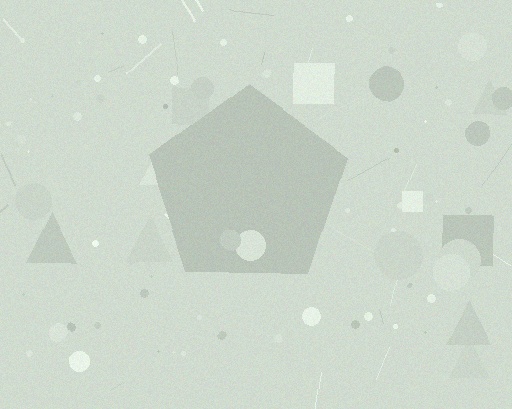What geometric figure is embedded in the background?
A pentagon is embedded in the background.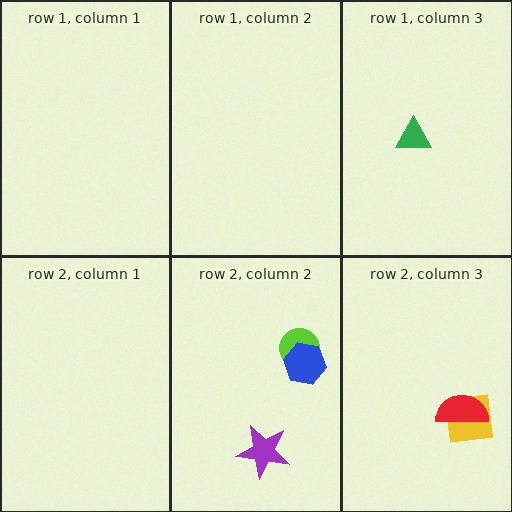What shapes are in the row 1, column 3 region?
The green triangle.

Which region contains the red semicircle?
The row 2, column 3 region.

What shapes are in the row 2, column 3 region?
The yellow square, the red semicircle.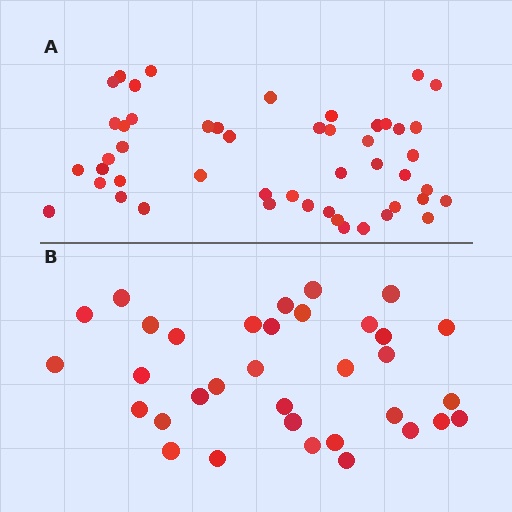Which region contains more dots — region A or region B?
Region A (the top region) has more dots.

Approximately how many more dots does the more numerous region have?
Region A has approximately 15 more dots than region B.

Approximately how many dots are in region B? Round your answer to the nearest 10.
About 30 dots. (The exact count is 34, which rounds to 30.)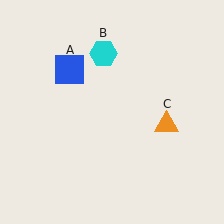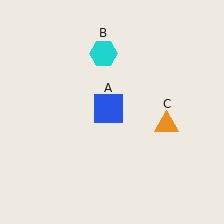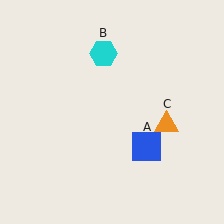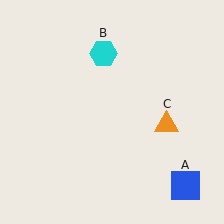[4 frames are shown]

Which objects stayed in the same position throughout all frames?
Cyan hexagon (object B) and orange triangle (object C) remained stationary.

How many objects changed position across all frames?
1 object changed position: blue square (object A).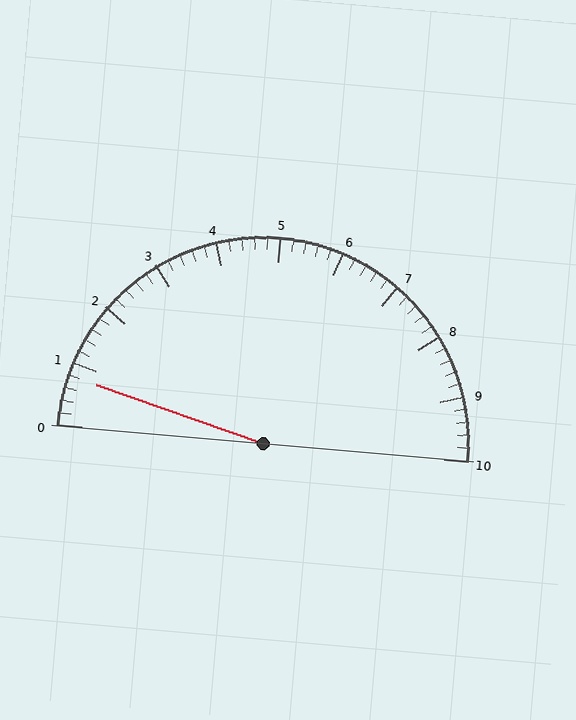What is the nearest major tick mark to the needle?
The nearest major tick mark is 1.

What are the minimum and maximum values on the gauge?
The gauge ranges from 0 to 10.